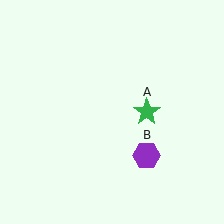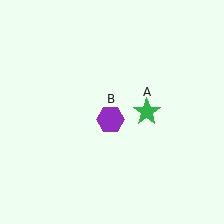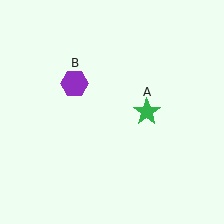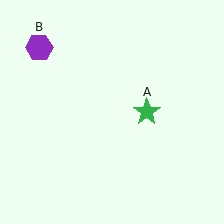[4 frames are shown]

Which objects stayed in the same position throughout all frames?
Green star (object A) remained stationary.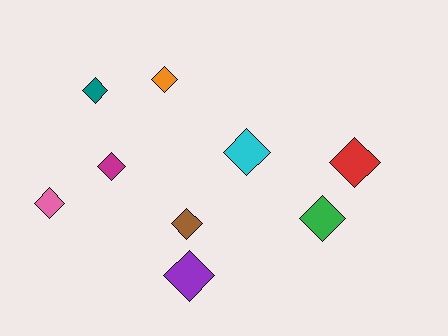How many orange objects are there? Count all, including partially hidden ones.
There is 1 orange object.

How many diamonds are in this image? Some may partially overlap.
There are 9 diamonds.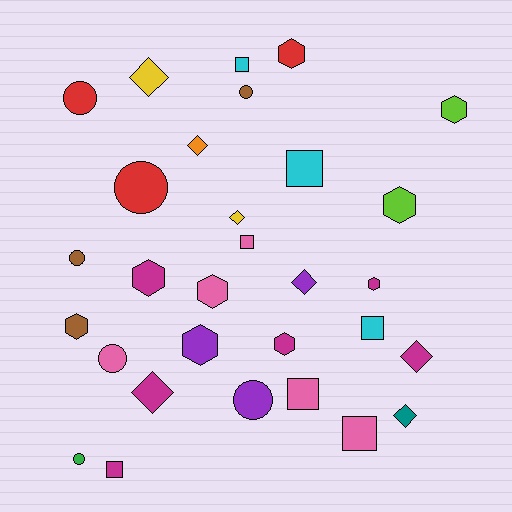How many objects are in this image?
There are 30 objects.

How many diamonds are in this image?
There are 7 diamonds.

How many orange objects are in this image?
There is 1 orange object.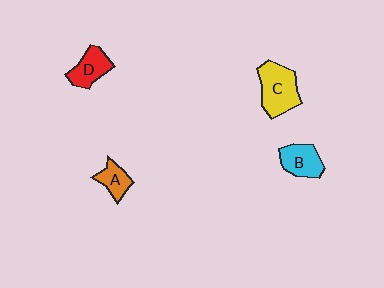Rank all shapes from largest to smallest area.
From largest to smallest: C (yellow), B (cyan), D (red), A (orange).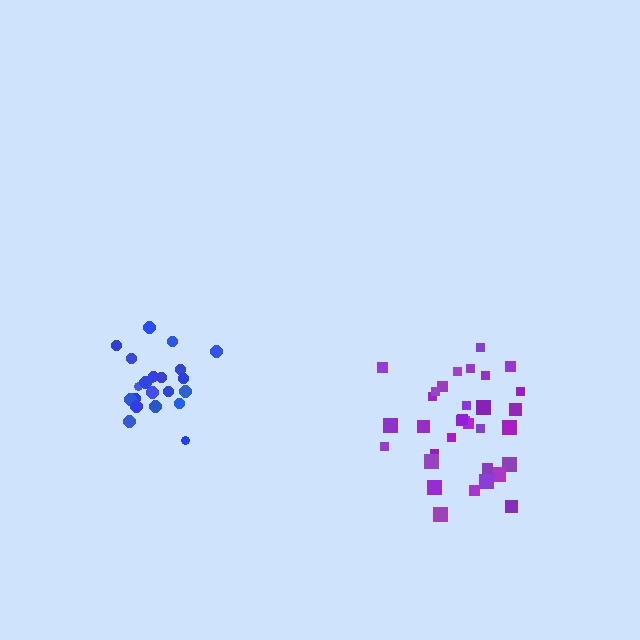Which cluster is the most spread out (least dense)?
Purple.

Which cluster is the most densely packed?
Blue.